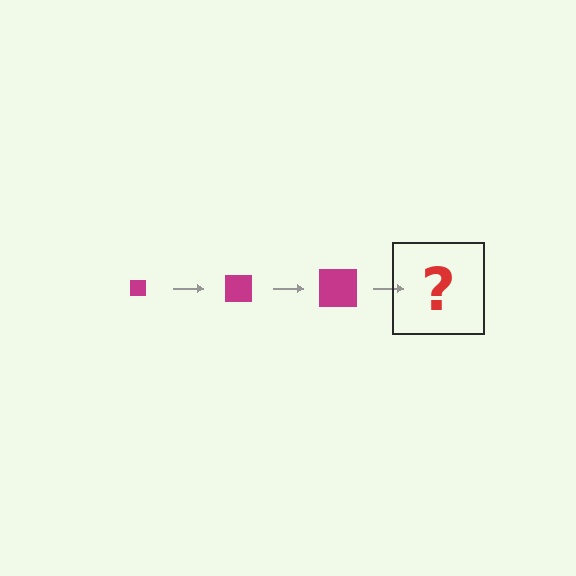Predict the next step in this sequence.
The next step is a magenta square, larger than the previous one.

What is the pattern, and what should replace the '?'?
The pattern is that the square gets progressively larger each step. The '?' should be a magenta square, larger than the previous one.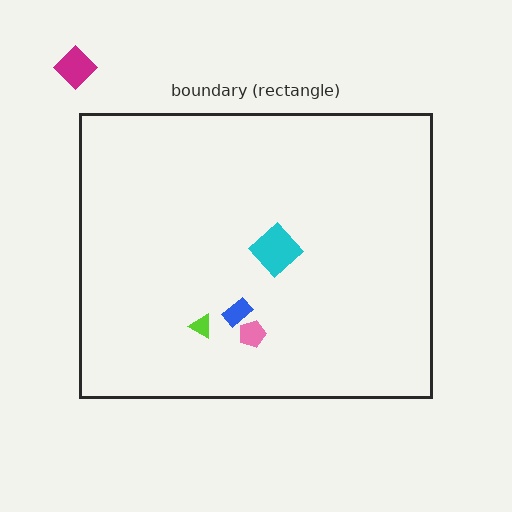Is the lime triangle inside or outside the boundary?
Inside.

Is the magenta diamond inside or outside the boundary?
Outside.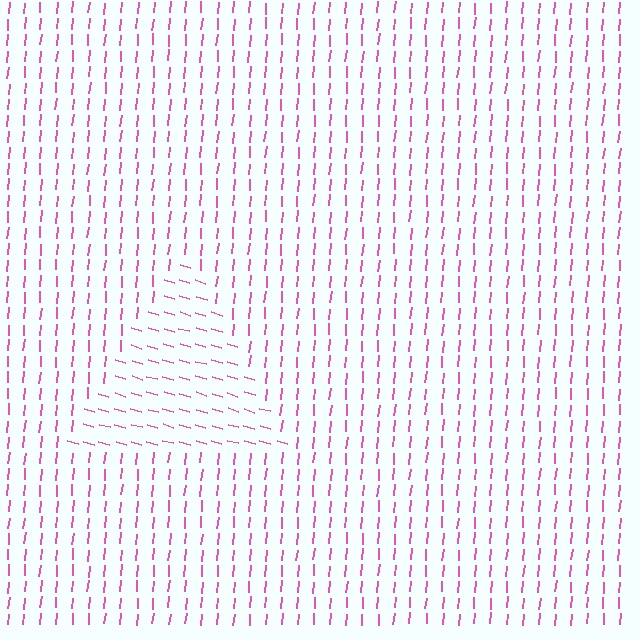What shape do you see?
I see a triangle.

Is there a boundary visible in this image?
Yes, there is a texture boundary formed by a change in line orientation.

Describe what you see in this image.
The image is filled with small pink line segments. A triangle region in the image has lines oriented differently from the surrounding lines, creating a visible texture boundary.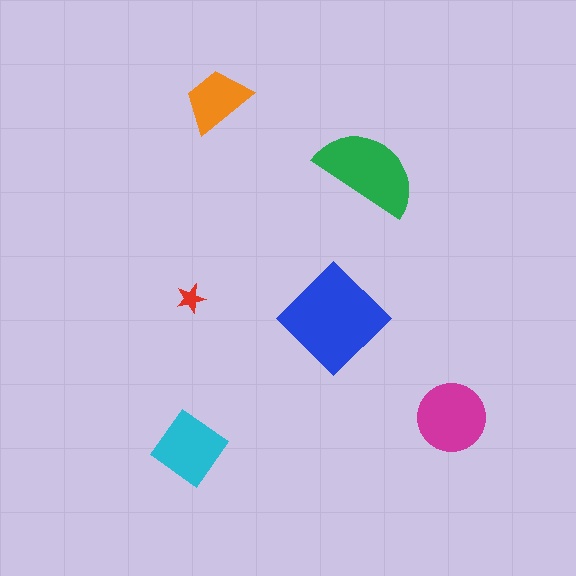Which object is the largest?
The blue diamond.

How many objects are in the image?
There are 6 objects in the image.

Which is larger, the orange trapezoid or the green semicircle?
The green semicircle.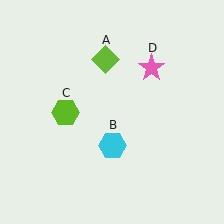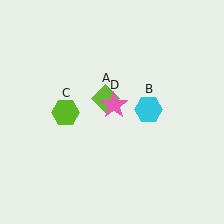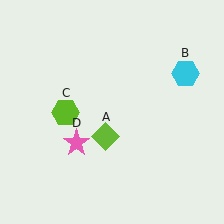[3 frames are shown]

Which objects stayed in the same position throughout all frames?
Lime hexagon (object C) remained stationary.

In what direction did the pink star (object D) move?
The pink star (object D) moved down and to the left.